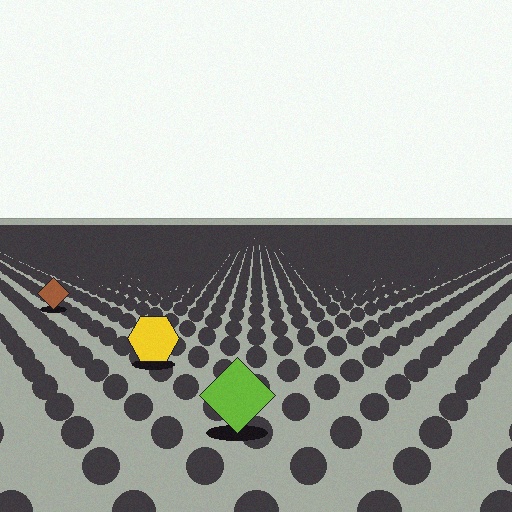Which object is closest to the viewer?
The lime diamond is closest. The texture marks near it are larger and more spread out.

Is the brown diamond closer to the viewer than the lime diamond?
No. The lime diamond is closer — you can tell from the texture gradient: the ground texture is coarser near it.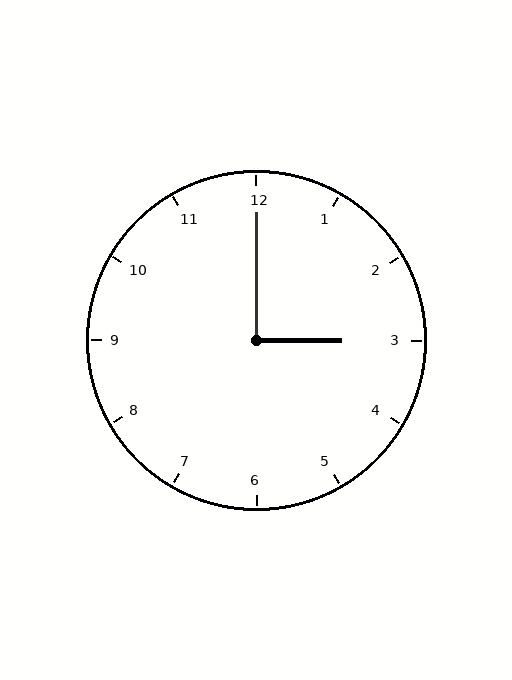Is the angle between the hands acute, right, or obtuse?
It is right.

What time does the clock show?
3:00.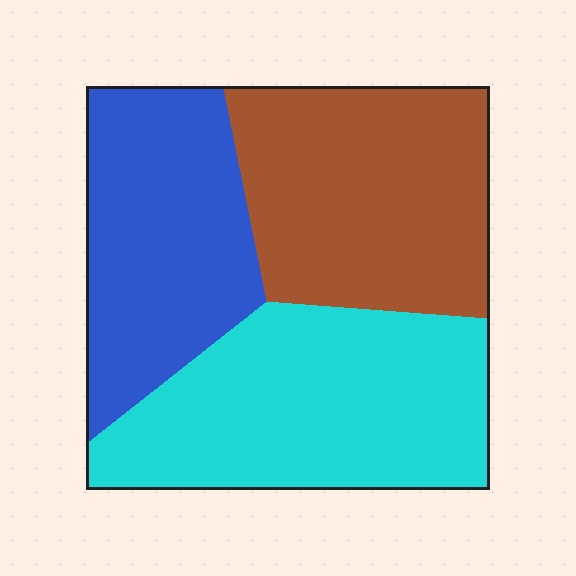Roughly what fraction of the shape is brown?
Brown takes up about one third (1/3) of the shape.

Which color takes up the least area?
Blue, at roughly 30%.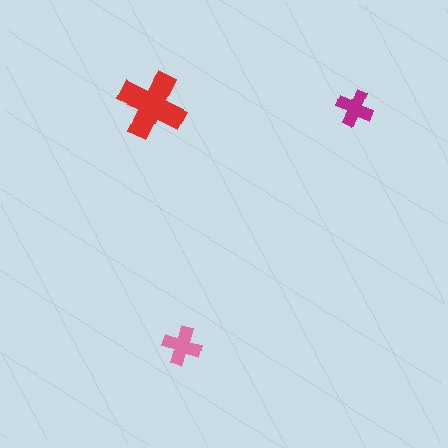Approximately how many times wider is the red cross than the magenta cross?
About 2 times wider.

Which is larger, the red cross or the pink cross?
The red one.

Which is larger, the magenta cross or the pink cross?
The pink one.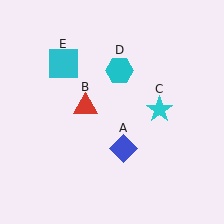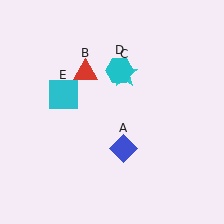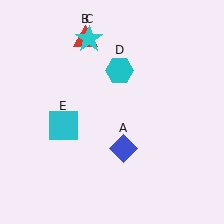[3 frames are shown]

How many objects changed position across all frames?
3 objects changed position: red triangle (object B), cyan star (object C), cyan square (object E).